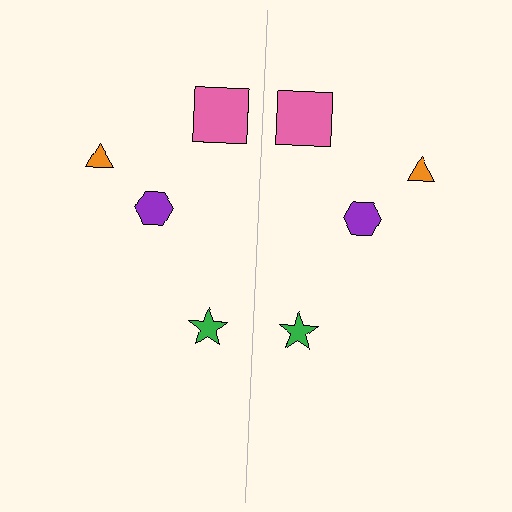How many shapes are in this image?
There are 8 shapes in this image.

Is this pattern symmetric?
Yes, this pattern has bilateral (reflection) symmetry.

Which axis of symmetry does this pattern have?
The pattern has a vertical axis of symmetry running through the center of the image.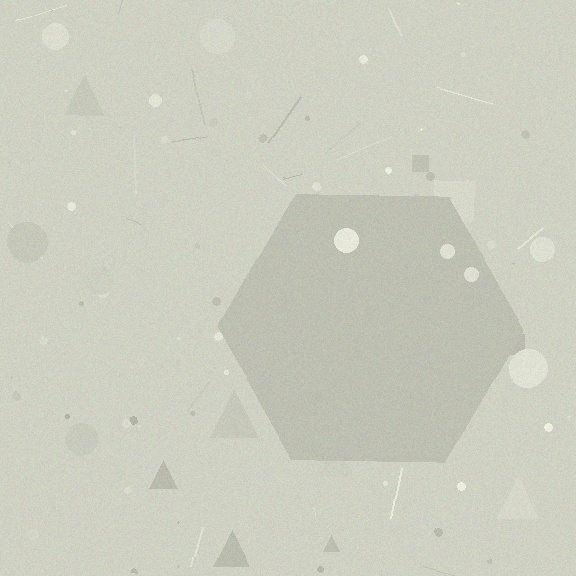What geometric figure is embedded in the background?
A hexagon is embedded in the background.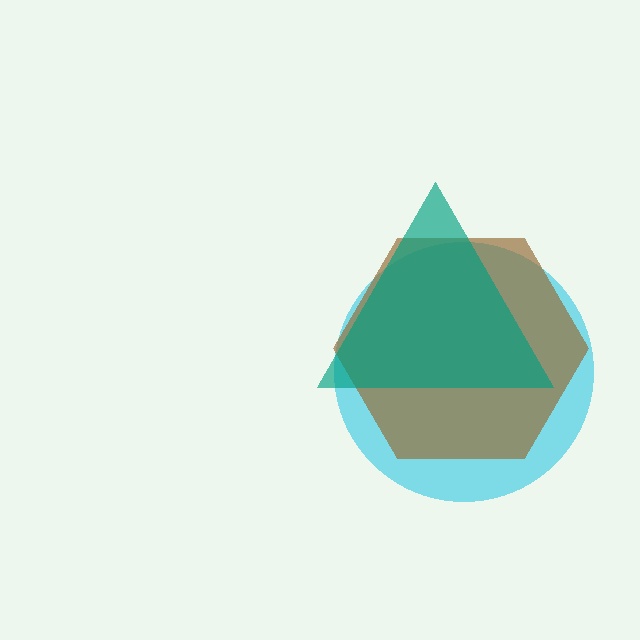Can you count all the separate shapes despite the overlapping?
Yes, there are 3 separate shapes.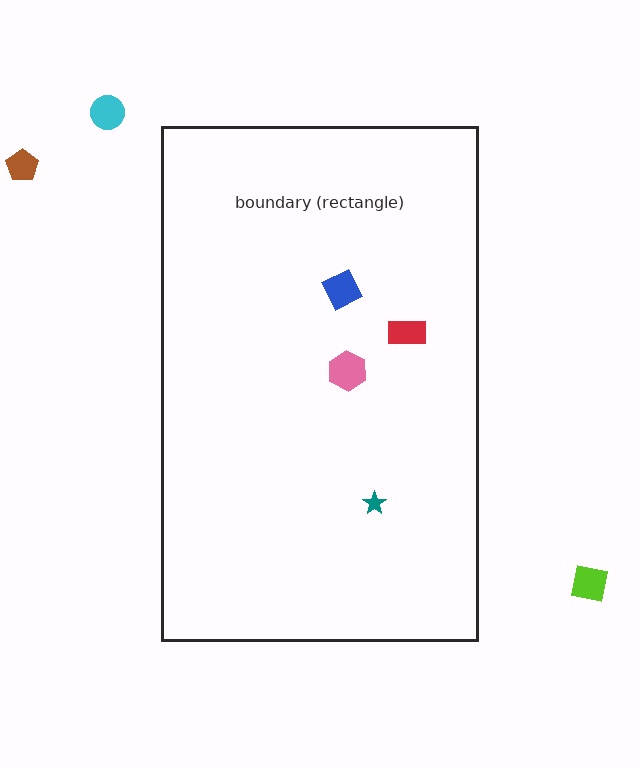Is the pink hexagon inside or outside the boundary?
Inside.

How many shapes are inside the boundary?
4 inside, 3 outside.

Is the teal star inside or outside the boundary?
Inside.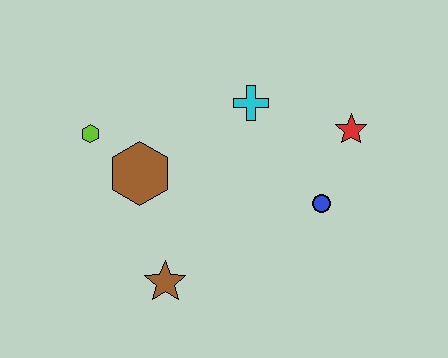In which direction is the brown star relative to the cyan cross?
The brown star is below the cyan cross.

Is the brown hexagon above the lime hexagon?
No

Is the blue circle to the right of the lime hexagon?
Yes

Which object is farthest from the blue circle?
The lime hexagon is farthest from the blue circle.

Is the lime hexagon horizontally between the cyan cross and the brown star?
No